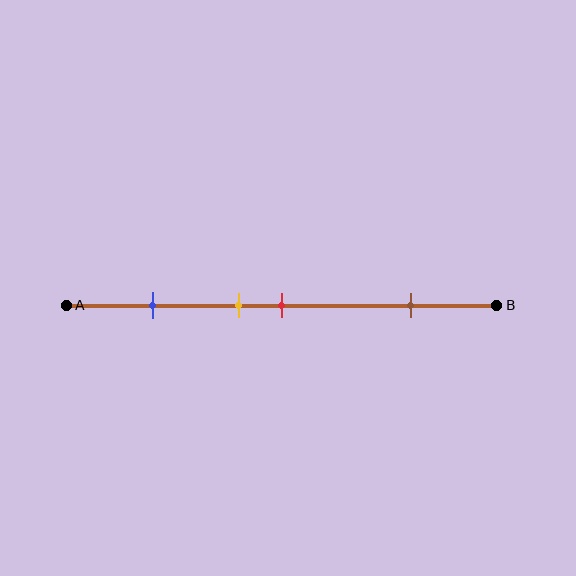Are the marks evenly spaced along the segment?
No, the marks are not evenly spaced.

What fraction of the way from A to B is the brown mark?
The brown mark is approximately 80% (0.8) of the way from A to B.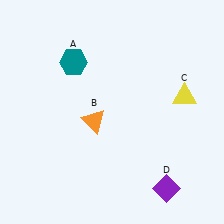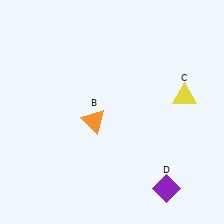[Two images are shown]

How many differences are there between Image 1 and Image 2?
There is 1 difference between the two images.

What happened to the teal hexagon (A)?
The teal hexagon (A) was removed in Image 2. It was in the top-left area of Image 1.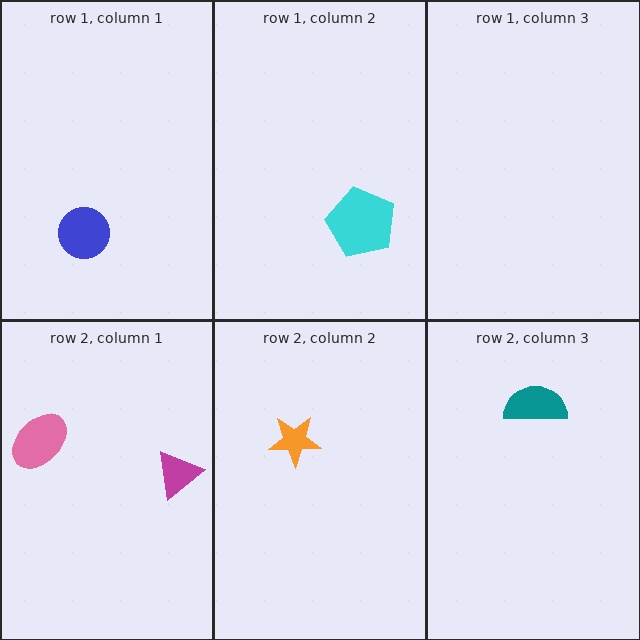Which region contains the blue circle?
The row 1, column 1 region.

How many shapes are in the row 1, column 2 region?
1.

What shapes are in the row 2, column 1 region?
The magenta triangle, the pink ellipse.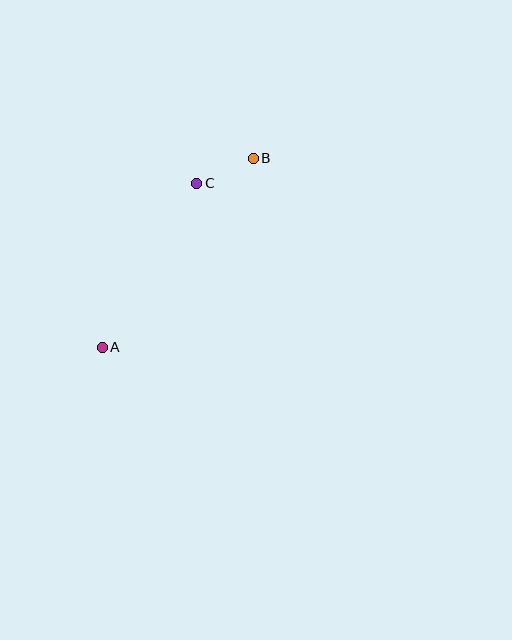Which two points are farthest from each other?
Points A and B are farthest from each other.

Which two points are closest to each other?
Points B and C are closest to each other.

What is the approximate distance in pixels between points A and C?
The distance between A and C is approximately 190 pixels.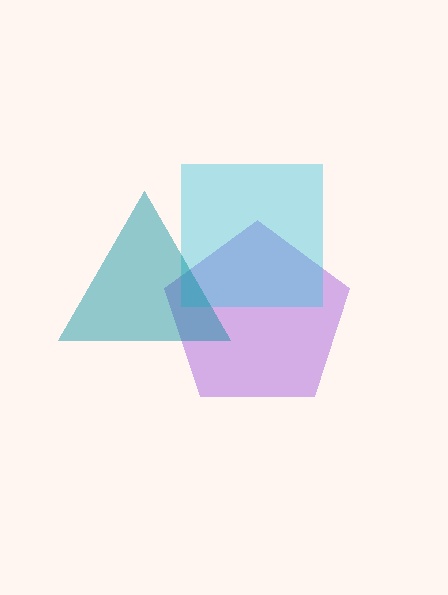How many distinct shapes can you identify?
There are 3 distinct shapes: a purple pentagon, a cyan square, a teal triangle.